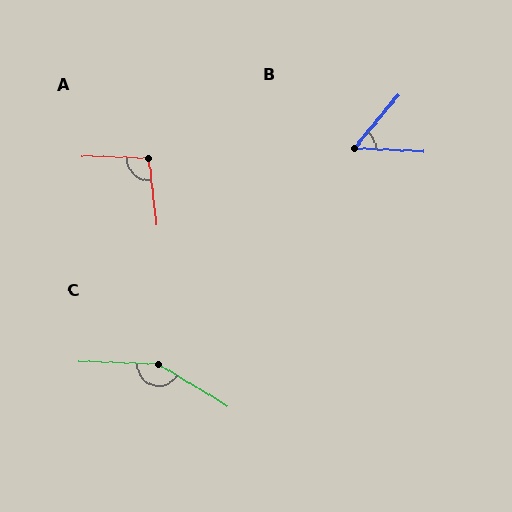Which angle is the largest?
C, at approximately 151 degrees.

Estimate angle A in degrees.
Approximately 98 degrees.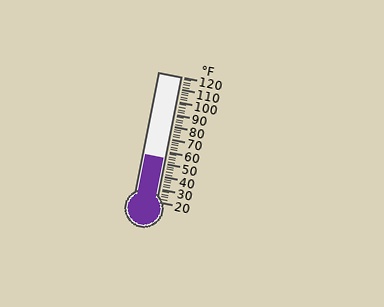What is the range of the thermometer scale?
The thermometer scale ranges from 20°F to 120°F.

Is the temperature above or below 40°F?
The temperature is above 40°F.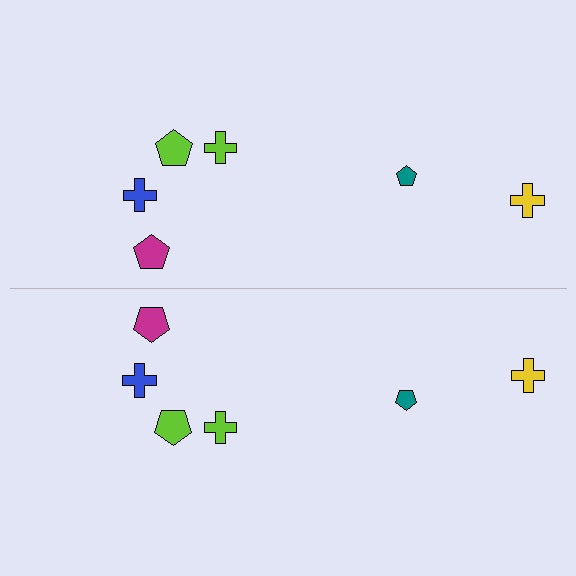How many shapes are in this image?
There are 12 shapes in this image.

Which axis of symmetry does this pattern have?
The pattern has a horizontal axis of symmetry running through the center of the image.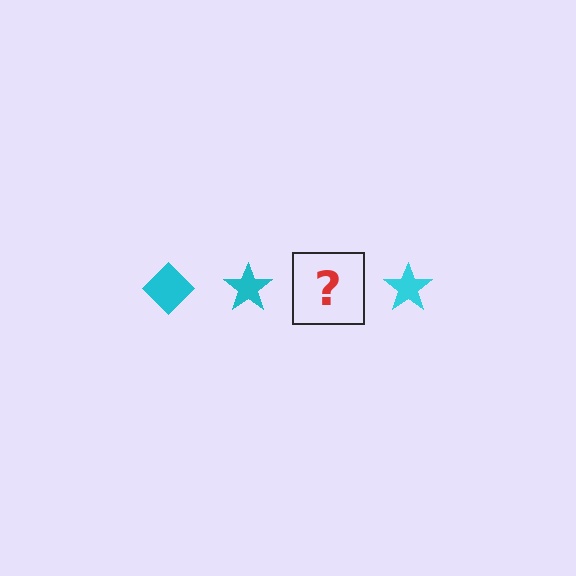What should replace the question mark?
The question mark should be replaced with a cyan diamond.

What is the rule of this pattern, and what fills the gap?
The rule is that the pattern cycles through diamond, star shapes in cyan. The gap should be filled with a cyan diamond.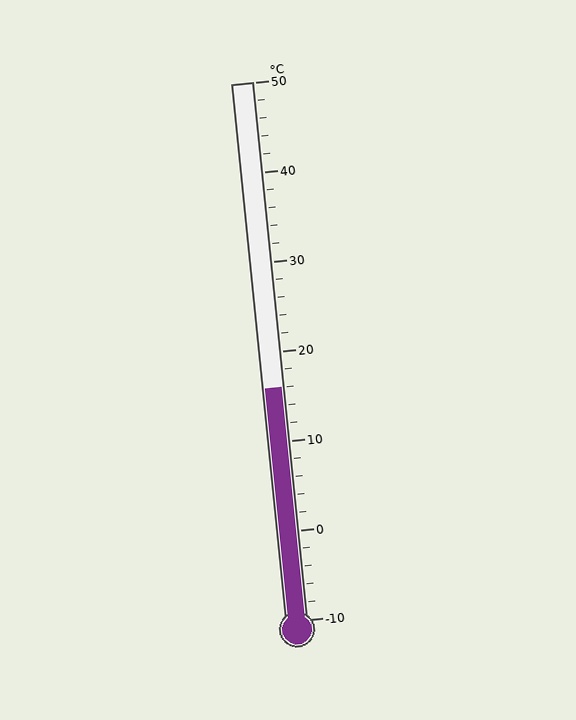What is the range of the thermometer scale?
The thermometer scale ranges from -10°C to 50°C.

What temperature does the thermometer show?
The thermometer shows approximately 16°C.